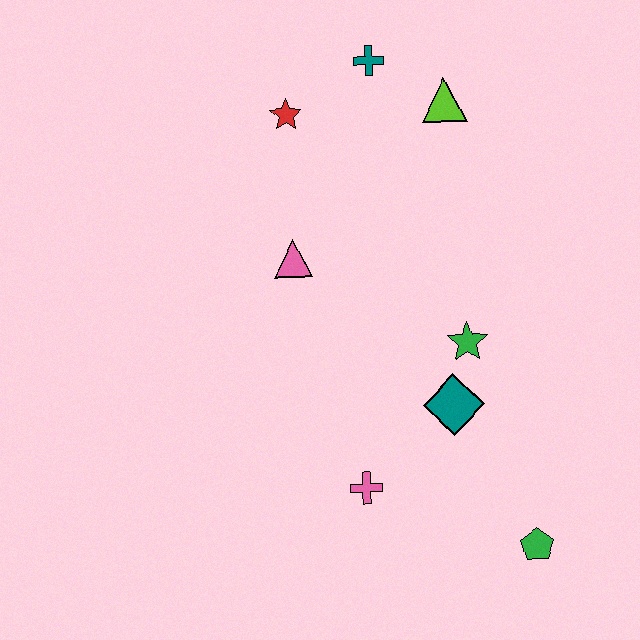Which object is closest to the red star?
The teal cross is closest to the red star.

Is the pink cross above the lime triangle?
No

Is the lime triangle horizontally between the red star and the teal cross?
No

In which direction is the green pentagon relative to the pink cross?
The green pentagon is to the right of the pink cross.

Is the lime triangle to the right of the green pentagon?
No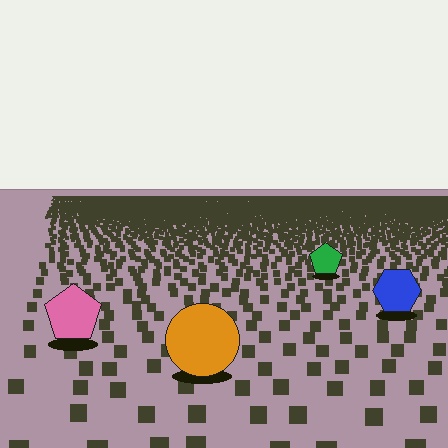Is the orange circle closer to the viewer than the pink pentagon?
Yes. The orange circle is closer — you can tell from the texture gradient: the ground texture is coarser near it.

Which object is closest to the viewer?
The orange circle is closest. The texture marks near it are larger and more spread out.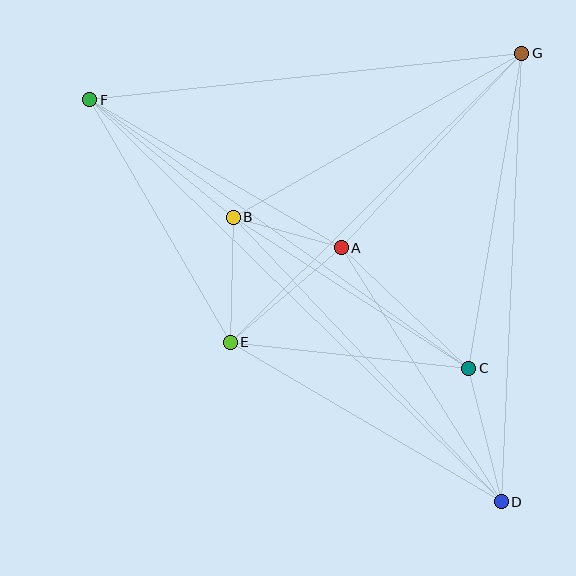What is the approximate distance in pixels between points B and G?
The distance between B and G is approximately 332 pixels.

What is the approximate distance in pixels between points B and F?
The distance between B and F is approximately 185 pixels.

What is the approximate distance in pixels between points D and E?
The distance between D and E is approximately 314 pixels.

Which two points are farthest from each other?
Points D and F are farthest from each other.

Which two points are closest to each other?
Points A and B are closest to each other.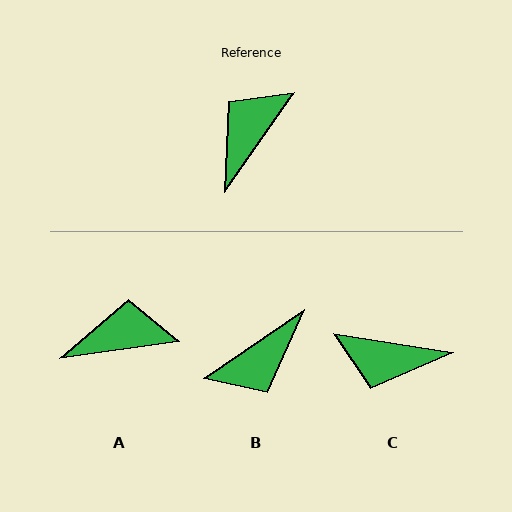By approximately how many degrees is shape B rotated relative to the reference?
Approximately 159 degrees counter-clockwise.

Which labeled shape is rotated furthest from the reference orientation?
B, about 159 degrees away.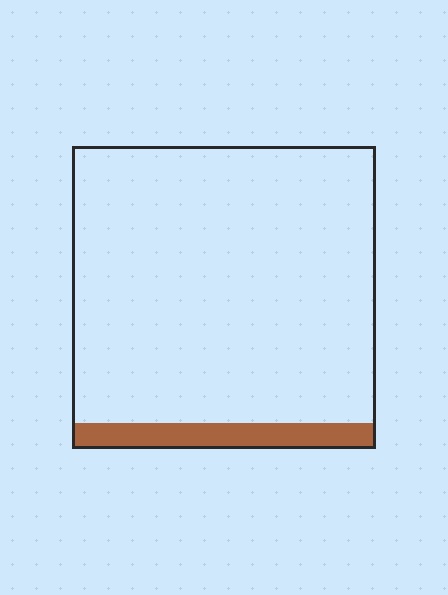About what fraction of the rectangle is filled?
About one tenth (1/10).